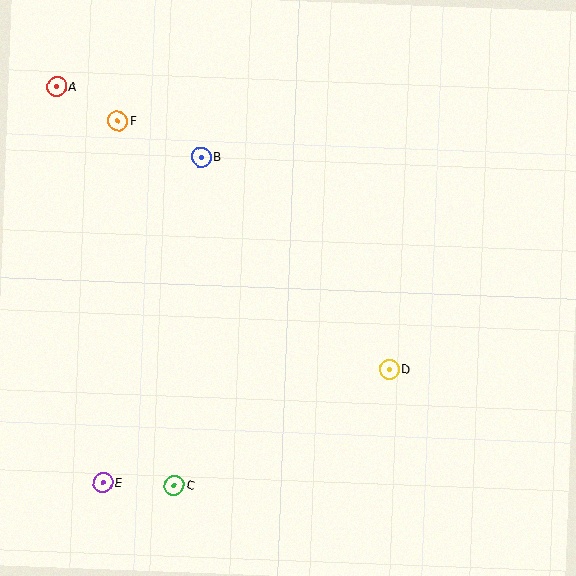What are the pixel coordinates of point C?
Point C is at (174, 485).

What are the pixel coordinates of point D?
Point D is at (389, 369).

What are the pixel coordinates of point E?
Point E is at (103, 483).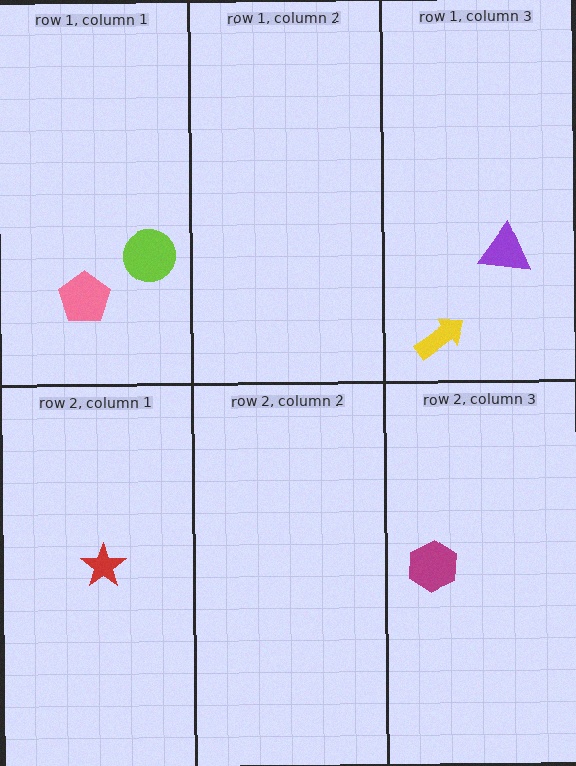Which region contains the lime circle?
The row 1, column 1 region.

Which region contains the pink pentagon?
The row 1, column 1 region.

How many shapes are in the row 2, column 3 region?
1.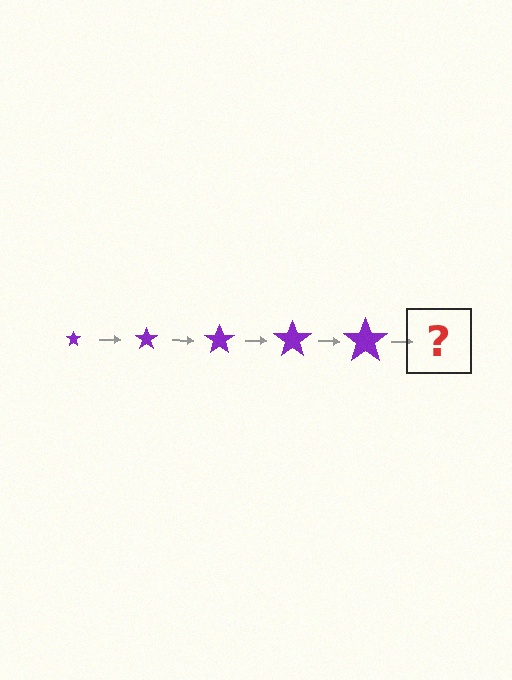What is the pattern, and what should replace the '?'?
The pattern is that the star gets progressively larger each step. The '?' should be a purple star, larger than the previous one.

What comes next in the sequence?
The next element should be a purple star, larger than the previous one.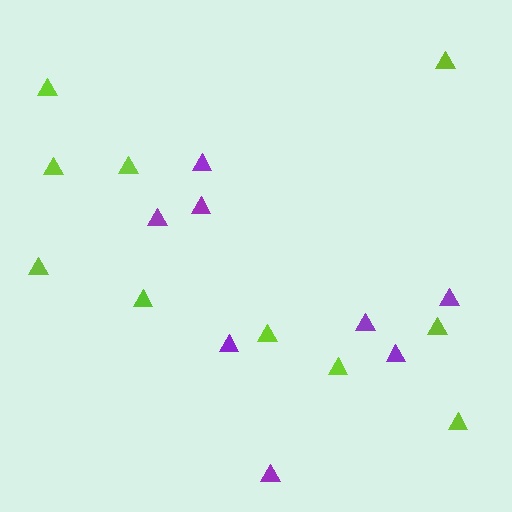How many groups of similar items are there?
There are 2 groups: one group of lime triangles (10) and one group of purple triangles (8).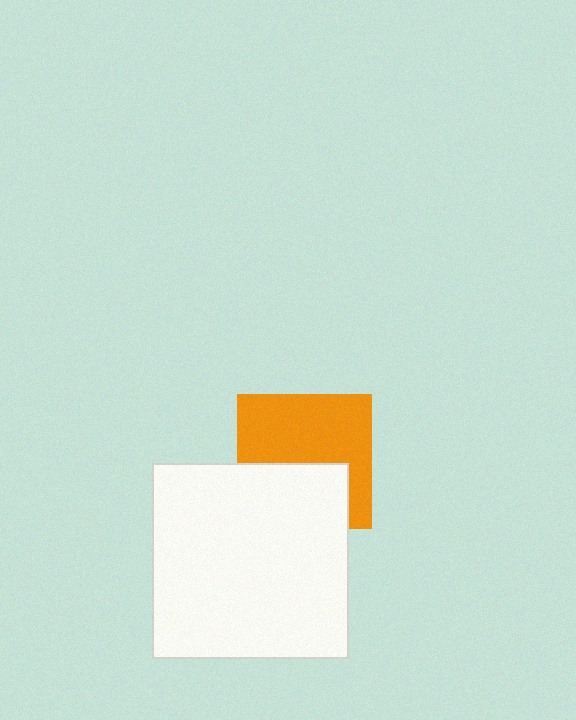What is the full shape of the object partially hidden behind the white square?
The partially hidden object is an orange square.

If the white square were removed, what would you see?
You would see the complete orange square.